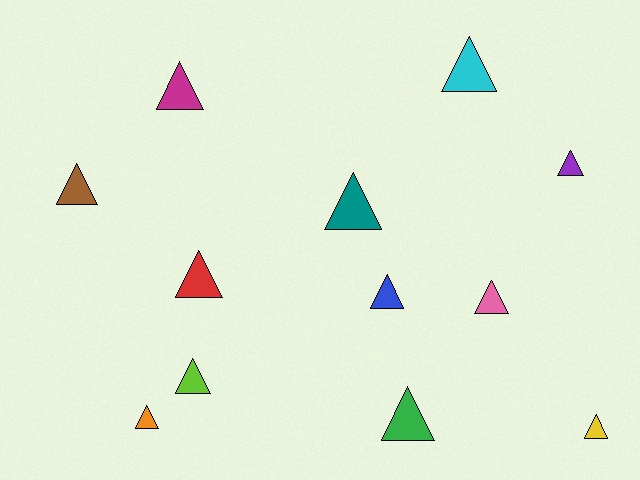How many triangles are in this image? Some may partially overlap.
There are 12 triangles.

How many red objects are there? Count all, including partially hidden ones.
There is 1 red object.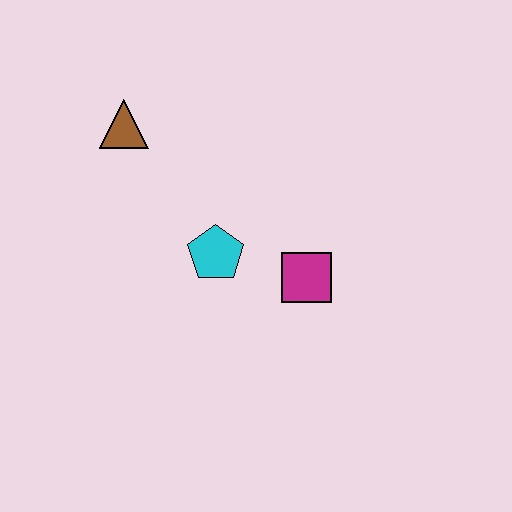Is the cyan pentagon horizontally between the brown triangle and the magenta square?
Yes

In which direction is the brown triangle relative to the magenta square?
The brown triangle is to the left of the magenta square.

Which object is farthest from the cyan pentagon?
The brown triangle is farthest from the cyan pentagon.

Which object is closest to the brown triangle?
The cyan pentagon is closest to the brown triangle.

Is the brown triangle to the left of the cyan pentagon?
Yes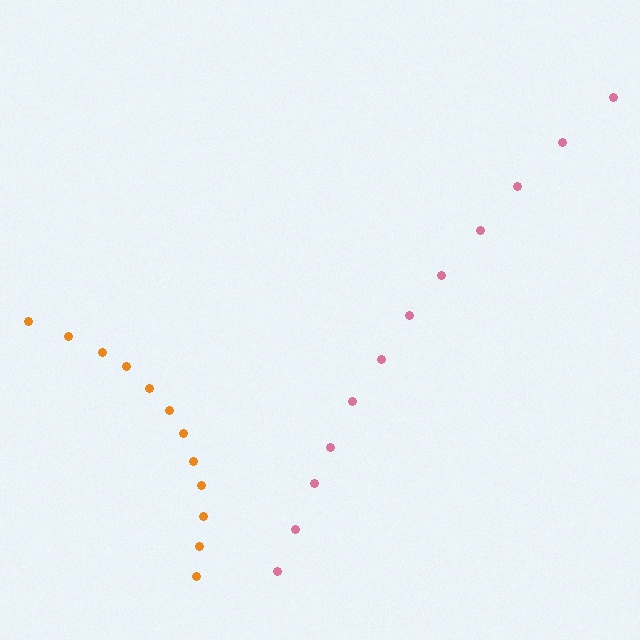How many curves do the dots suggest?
There are 2 distinct paths.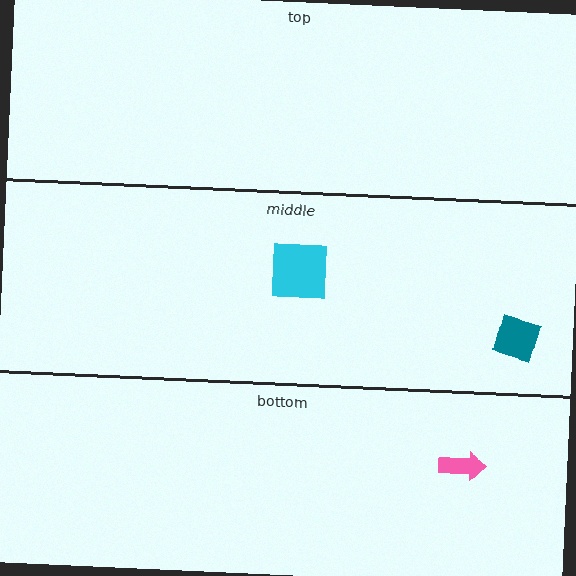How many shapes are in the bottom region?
1.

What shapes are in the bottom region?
The pink arrow.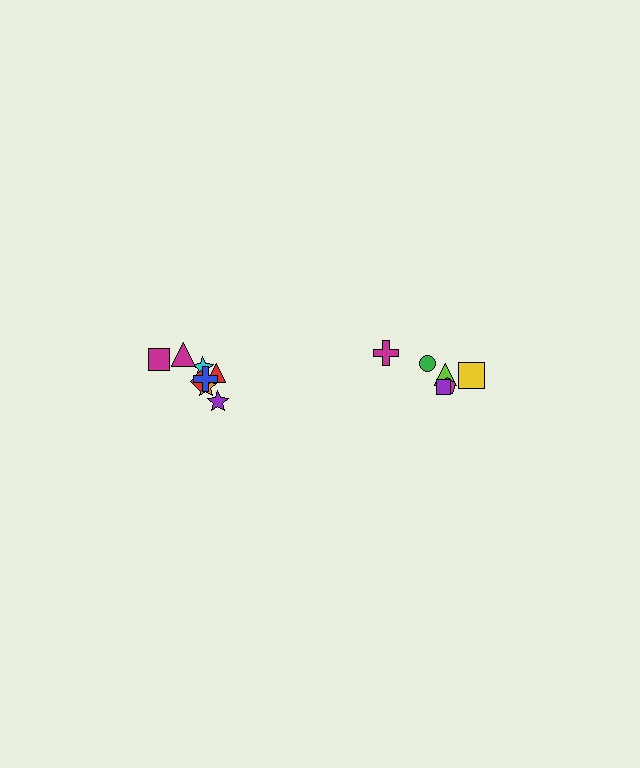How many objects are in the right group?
There are 6 objects.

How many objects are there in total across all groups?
There are 14 objects.